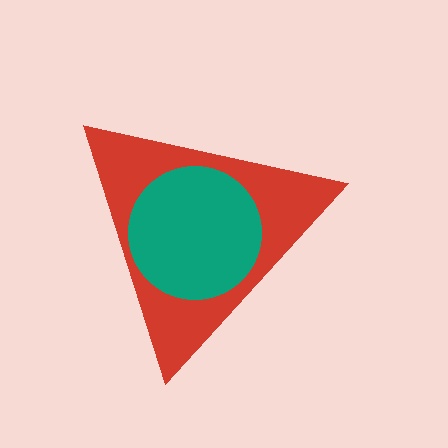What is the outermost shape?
The red triangle.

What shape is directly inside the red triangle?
The teal circle.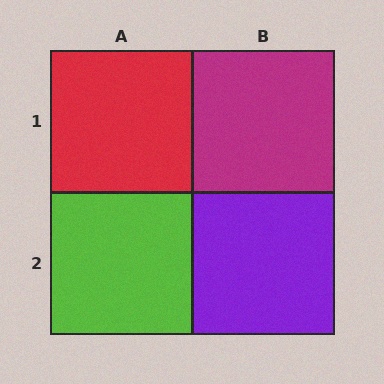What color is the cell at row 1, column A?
Red.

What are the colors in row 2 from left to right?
Lime, purple.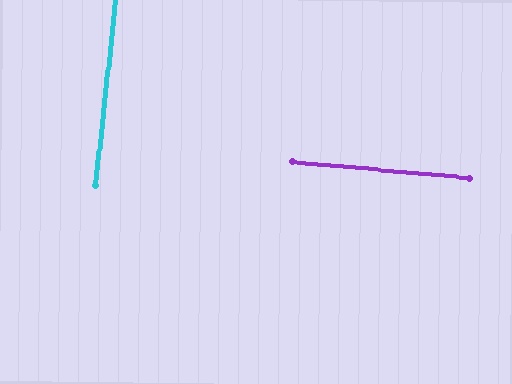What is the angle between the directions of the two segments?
Approximately 89 degrees.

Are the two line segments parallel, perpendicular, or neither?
Perpendicular — they meet at approximately 89°.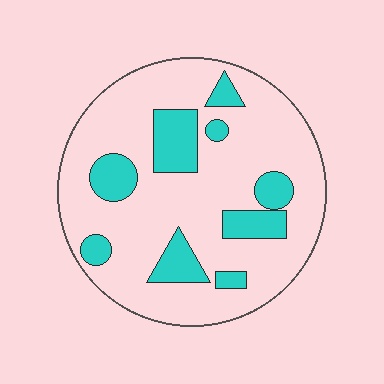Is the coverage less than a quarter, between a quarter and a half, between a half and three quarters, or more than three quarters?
Less than a quarter.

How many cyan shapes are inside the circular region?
9.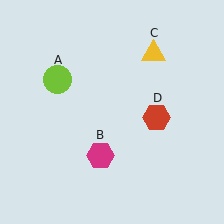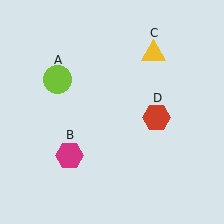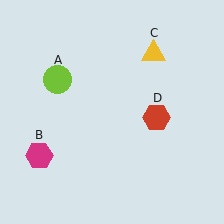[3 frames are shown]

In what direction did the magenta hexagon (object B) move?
The magenta hexagon (object B) moved left.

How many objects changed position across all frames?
1 object changed position: magenta hexagon (object B).